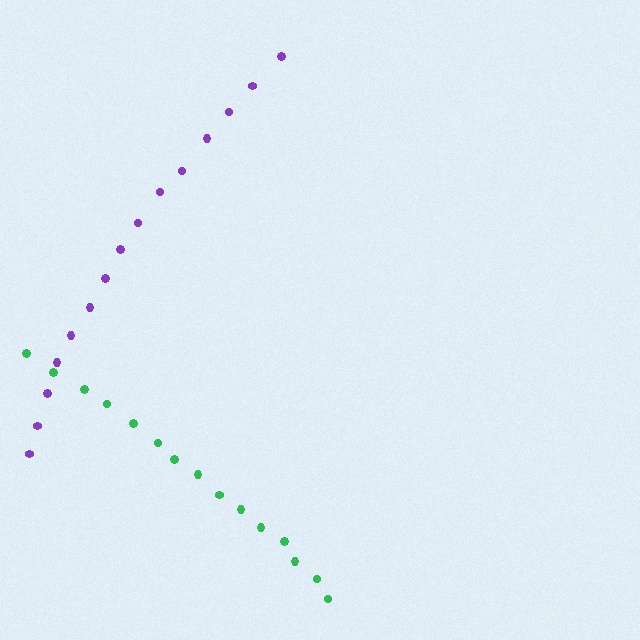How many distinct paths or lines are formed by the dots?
There are 2 distinct paths.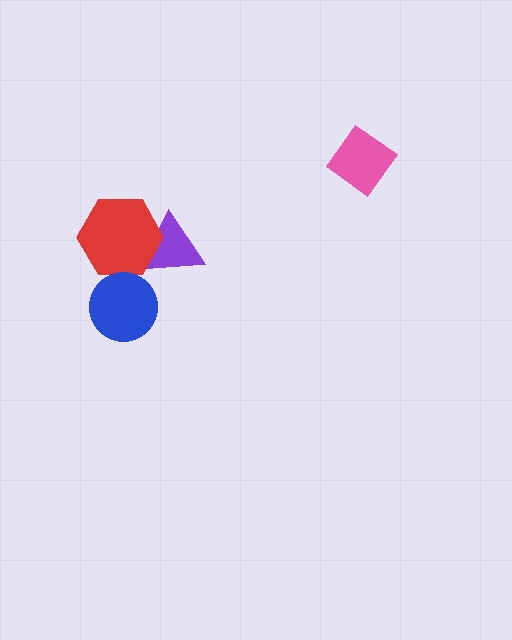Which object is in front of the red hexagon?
The blue circle is in front of the red hexagon.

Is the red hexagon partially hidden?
Yes, it is partially covered by another shape.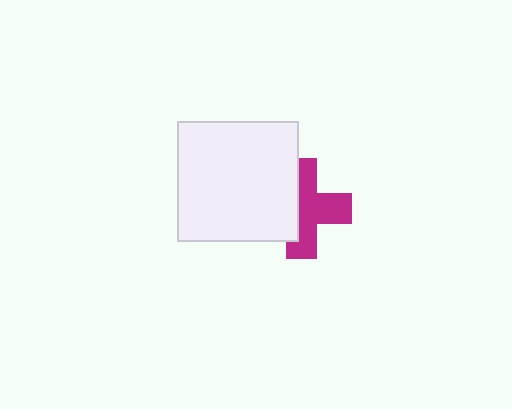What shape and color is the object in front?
The object in front is a white square.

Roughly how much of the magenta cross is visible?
About half of it is visible (roughly 59%).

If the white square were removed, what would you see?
You would see the complete magenta cross.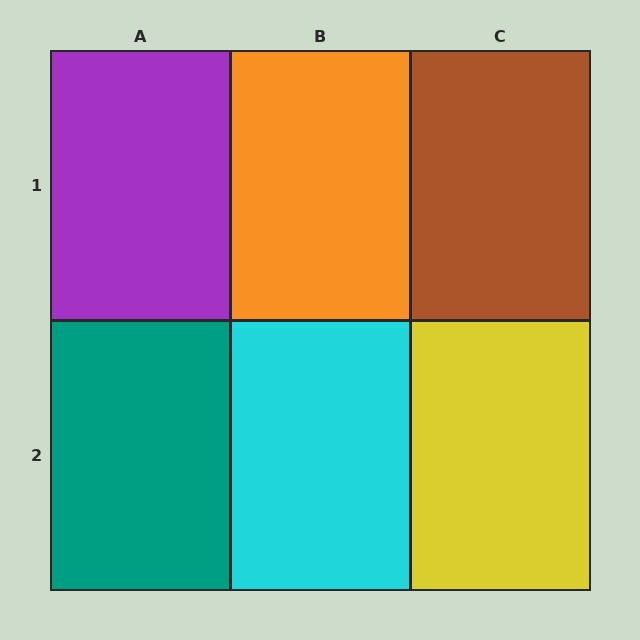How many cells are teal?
1 cell is teal.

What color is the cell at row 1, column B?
Orange.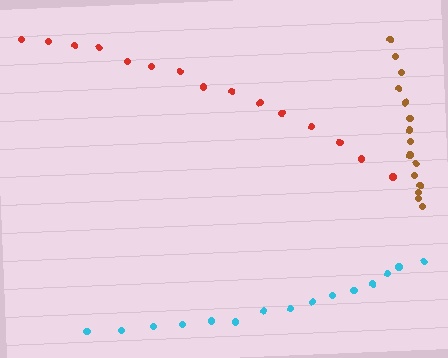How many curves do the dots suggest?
There are 3 distinct paths.